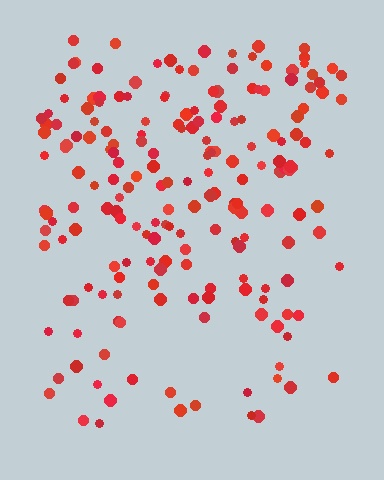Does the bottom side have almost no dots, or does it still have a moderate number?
Still a moderate number, just noticeably fewer than the top.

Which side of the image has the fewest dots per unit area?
The bottom.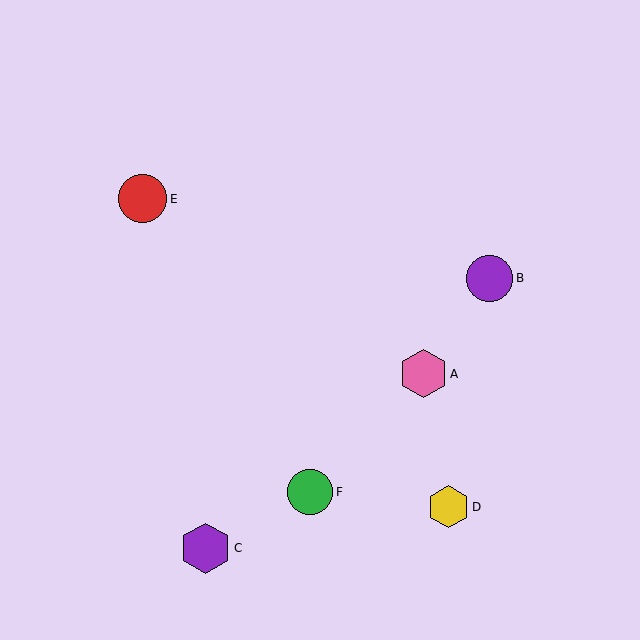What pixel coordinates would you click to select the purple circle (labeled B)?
Click at (490, 278) to select the purple circle B.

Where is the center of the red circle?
The center of the red circle is at (143, 199).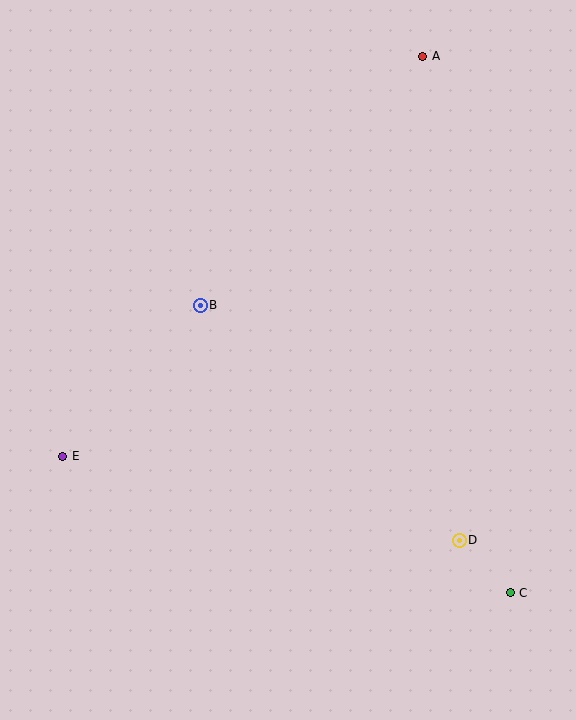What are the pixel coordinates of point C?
Point C is at (510, 593).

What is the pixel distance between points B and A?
The distance between B and A is 334 pixels.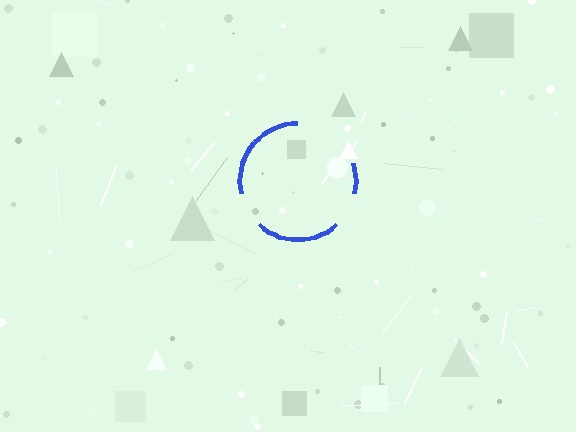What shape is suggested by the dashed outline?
The dashed outline suggests a circle.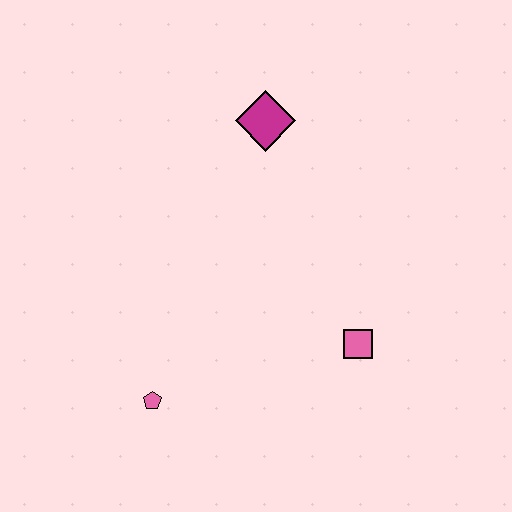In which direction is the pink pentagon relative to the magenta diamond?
The pink pentagon is below the magenta diamond.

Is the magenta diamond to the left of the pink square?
Yes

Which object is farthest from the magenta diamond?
The pink pentagon is farthest from the magenta diamond.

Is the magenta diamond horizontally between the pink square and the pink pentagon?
Yes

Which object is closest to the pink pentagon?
The pink square is closest to the pink pentagon.